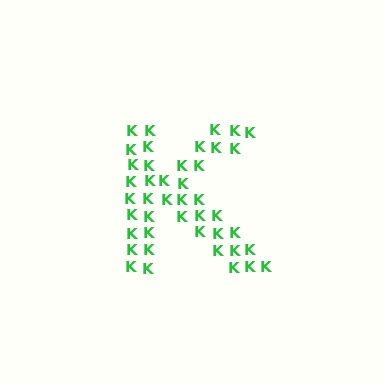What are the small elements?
The small elements are letter K's.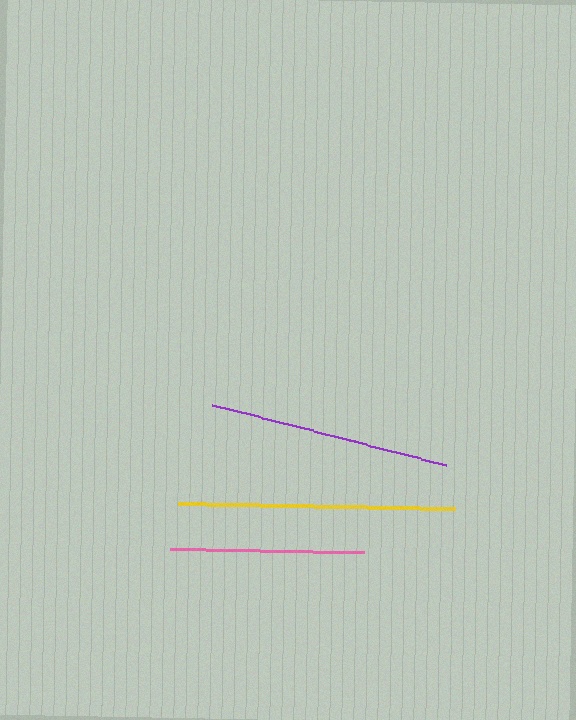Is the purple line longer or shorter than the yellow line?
The yellow line is longer than the purple line.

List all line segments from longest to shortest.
From longest to shortest: yellow, purple, pink.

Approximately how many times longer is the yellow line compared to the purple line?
The yellow line is approximately 1.1 times the length of the purple line.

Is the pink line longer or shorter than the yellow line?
The yellow line is longer than the pink line.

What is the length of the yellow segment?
The yellow segment is approximately 277 pixels long.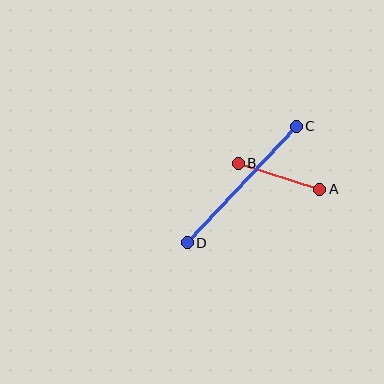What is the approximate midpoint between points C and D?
The midpoint is at approximately (242, 185) pixels.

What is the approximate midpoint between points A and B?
The midpoint is at approximately (279, 176) pixels.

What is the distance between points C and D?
The distance is approximately 159 pixels.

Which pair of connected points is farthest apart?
Points C and D are farthest apart.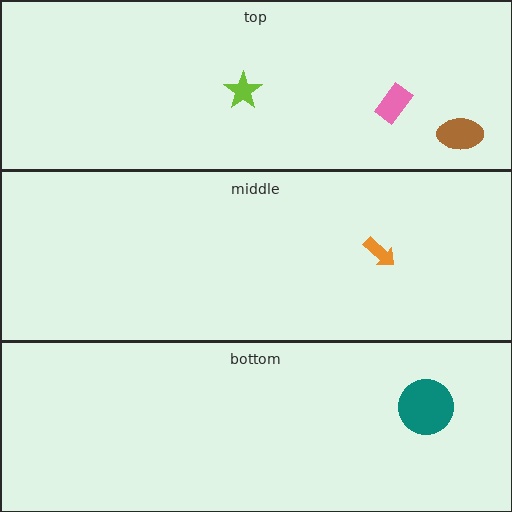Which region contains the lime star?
The top region.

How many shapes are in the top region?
3.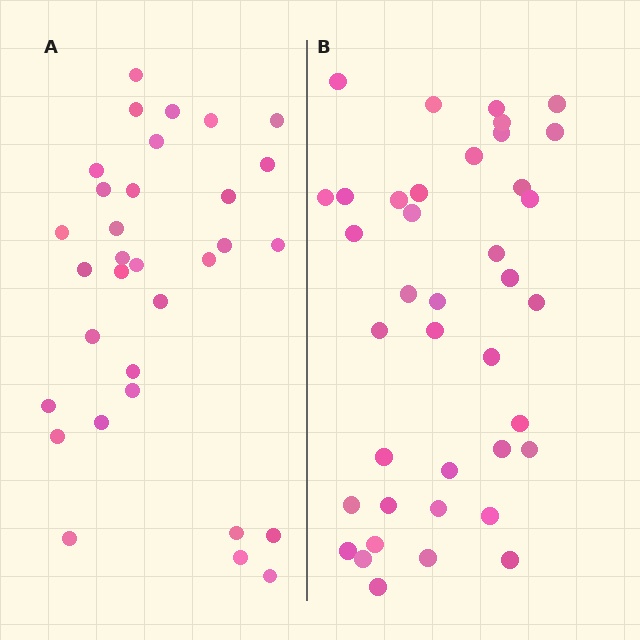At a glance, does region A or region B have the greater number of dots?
Region B (the right region) has more dots.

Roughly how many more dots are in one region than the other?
Region B has roughly 8 or so more dots than region A.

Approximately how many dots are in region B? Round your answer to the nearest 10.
About 40 dots. (The exact count is 39, which rounds to 40.)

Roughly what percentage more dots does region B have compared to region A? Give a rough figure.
About 20% more.